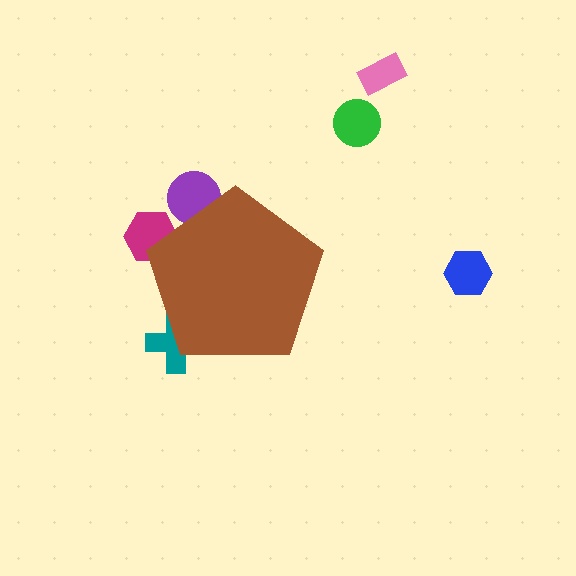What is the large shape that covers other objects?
A brown pentagon.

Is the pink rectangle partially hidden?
No, the pink rectangle is fully visible.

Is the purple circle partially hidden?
Yes, the purple circle is partially hidden behind the brown pentagon.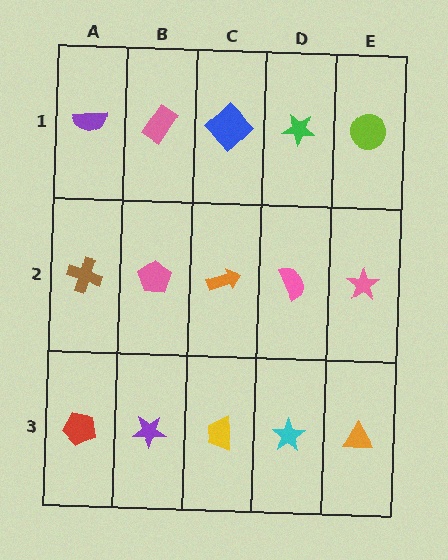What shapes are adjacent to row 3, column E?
A pink star (row 2, column E), a cyan star (row 3, column D).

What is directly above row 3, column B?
A pink pentagon.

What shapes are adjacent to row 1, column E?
A pink star (row 2, column E), a green star (row 1, column D).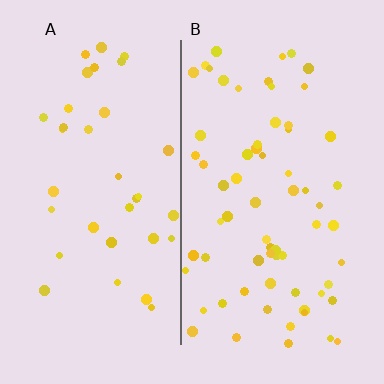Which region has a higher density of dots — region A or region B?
B (the right).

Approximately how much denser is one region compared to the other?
Approximately 1.9× — region B over region A.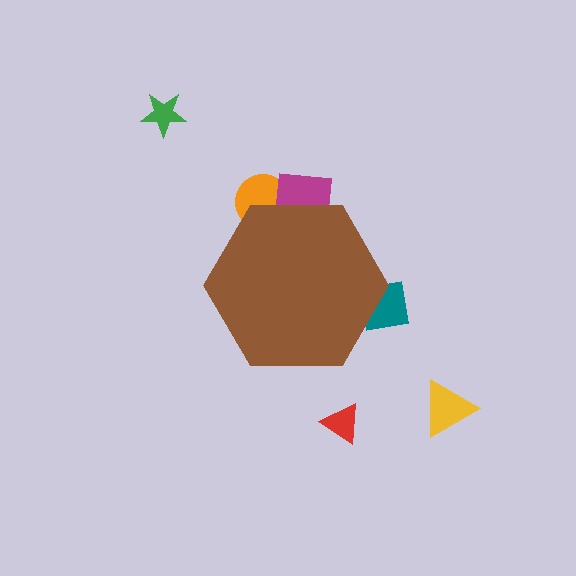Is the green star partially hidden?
No, the green star is fully visible.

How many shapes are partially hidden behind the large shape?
3 shapes are partially hidden.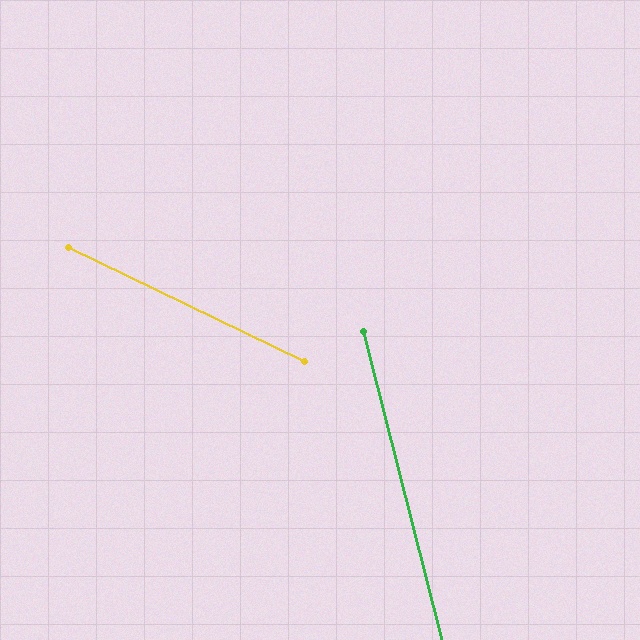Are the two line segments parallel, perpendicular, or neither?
Neither parallel nor perpendicular — they differ by about 50°.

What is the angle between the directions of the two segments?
Approximately 50 degrees.